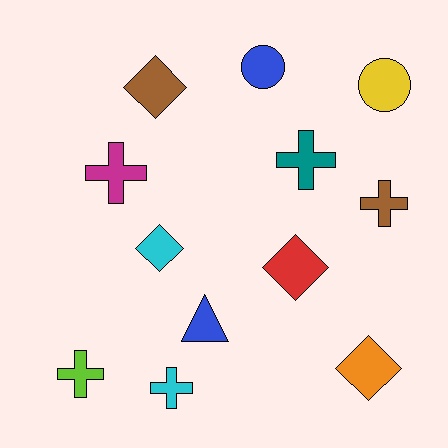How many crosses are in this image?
There are 5 crosses.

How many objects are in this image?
There are 12 objects.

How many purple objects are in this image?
There are no purple objects.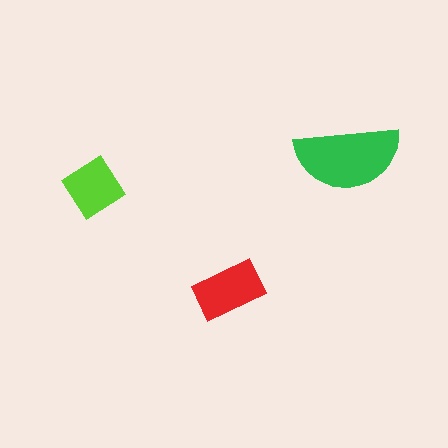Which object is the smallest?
The lime diamond.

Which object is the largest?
The green semicircle.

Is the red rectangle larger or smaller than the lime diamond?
Larger.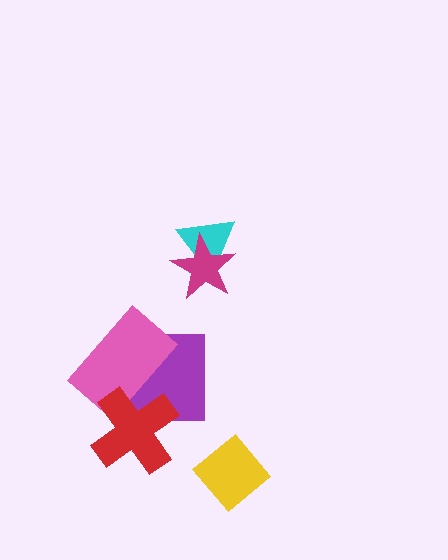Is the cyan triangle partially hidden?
Yes, it is partially covered by another shape.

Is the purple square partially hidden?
Yes, it is partially covered by another shape.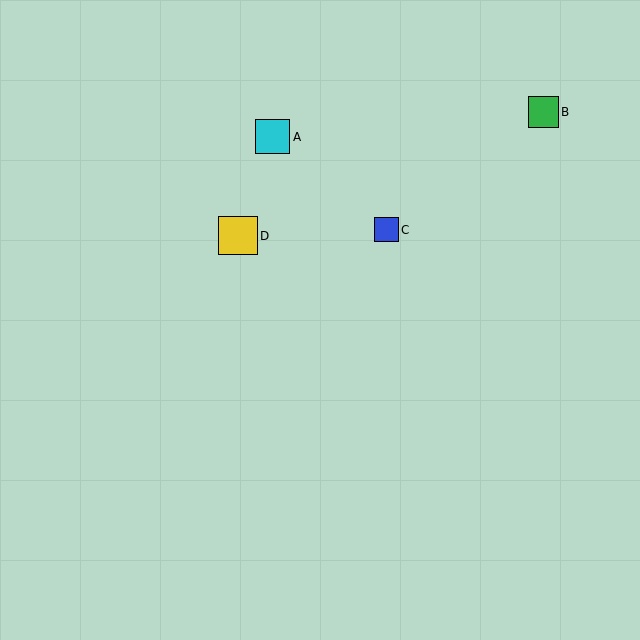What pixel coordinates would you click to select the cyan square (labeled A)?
Click at (273, 137) to select the cyan square A.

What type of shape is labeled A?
Shape A is a cyan square.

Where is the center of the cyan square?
The center of the cyan square is at (273, 137).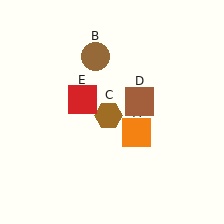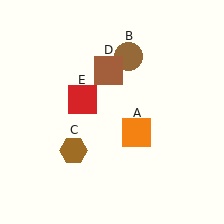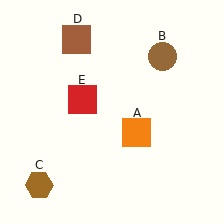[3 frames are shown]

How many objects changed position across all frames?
3 objects changed position: brown circle (object B), brown hexagon (object C), brown square (object D).